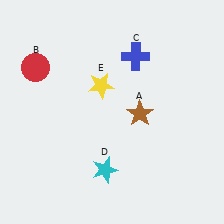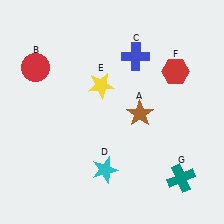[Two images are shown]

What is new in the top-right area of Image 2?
A red hexagon (F) was added in the top-right area of Image 2.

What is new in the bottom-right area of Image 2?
A teal cross (G) was added in the bottom-right area of Image 2.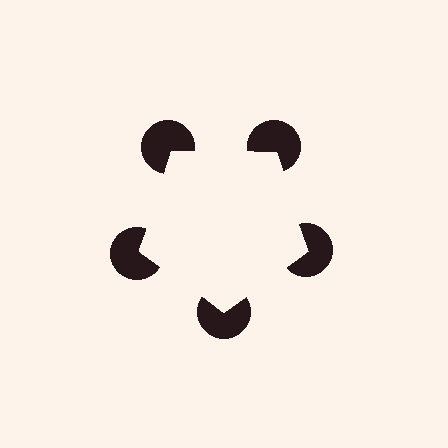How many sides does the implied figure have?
5 sides.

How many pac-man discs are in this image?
There are 5 — one at each vertex of the illusory pentagon.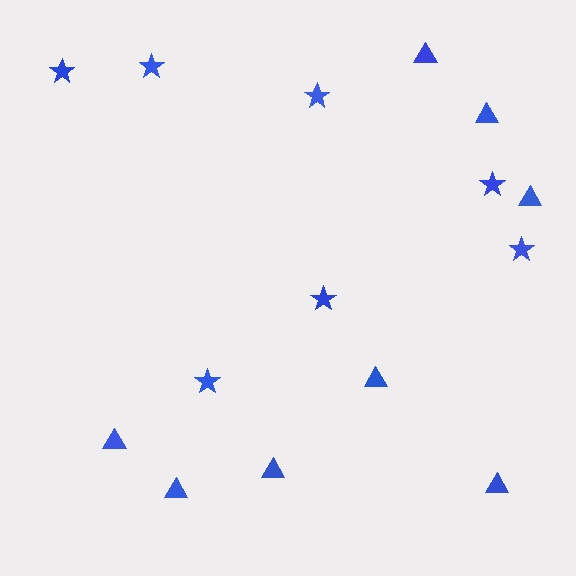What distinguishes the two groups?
There are 2 groups: one group of triangles (8) and one group of stars (7).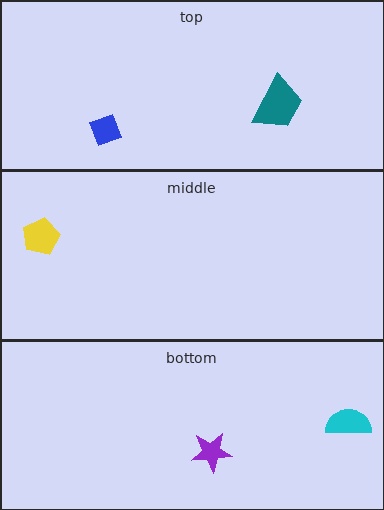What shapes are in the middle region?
The yellow pentagon.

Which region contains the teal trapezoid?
The top region.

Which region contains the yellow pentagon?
The middle region.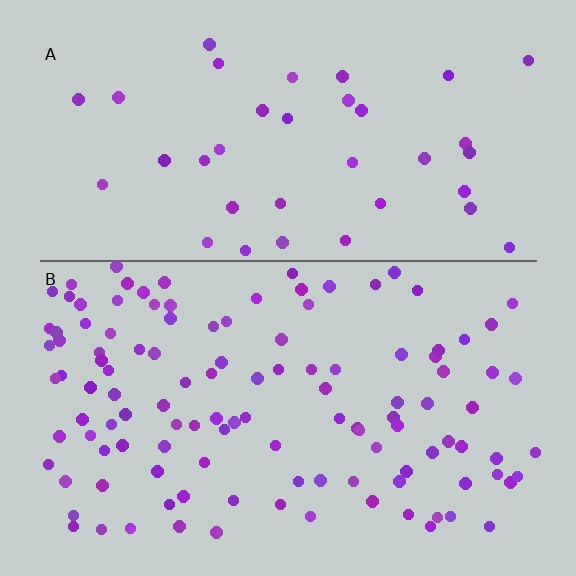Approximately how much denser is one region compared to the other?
Approximately 3.1× — region B over region A.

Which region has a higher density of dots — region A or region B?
B (the bottom).